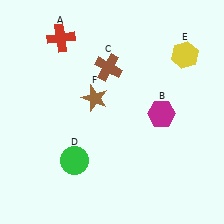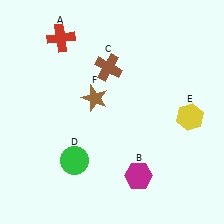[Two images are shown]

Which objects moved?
The objects that moved are: the magenta hexagon (B), the yellow hexagon (E).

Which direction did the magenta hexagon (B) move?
The magenta hexagon (B) moved down.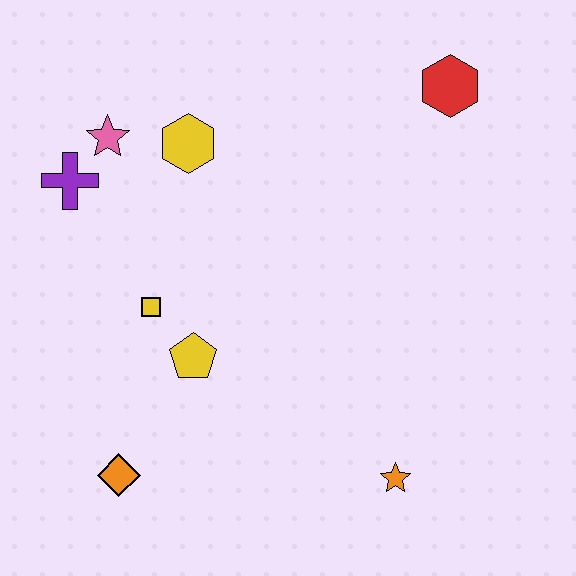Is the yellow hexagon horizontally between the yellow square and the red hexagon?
Yes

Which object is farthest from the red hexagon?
The orange diamond is farthest from the red hexagon.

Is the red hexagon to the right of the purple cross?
Yes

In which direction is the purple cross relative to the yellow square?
The purple cross is above the yellow square.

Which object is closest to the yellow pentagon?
The yellow square is closest to the yellow pentagon.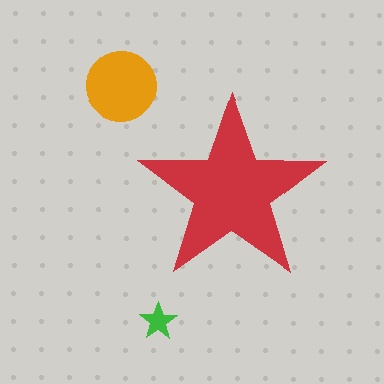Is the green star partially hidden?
No, the green star is fully visible.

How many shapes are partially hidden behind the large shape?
0 shapes are partially hidden.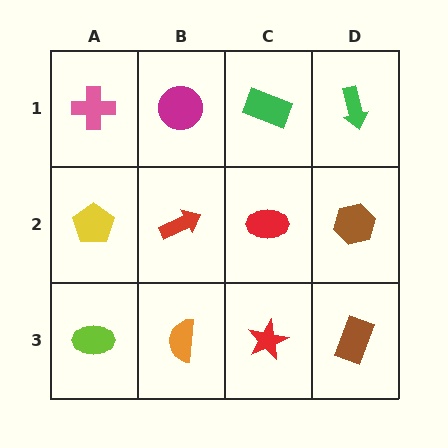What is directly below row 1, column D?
A brown hexagon.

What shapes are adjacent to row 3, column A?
A yellow pentagon (row 2, column A), an orange semicircle (row 3, column B).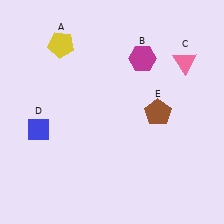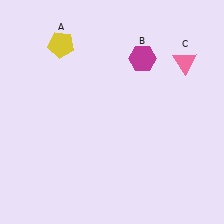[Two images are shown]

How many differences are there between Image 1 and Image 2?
There are 2 differences between the two images.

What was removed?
The brown pentagon (E), the blue diamond (D) were removed in Image 2.